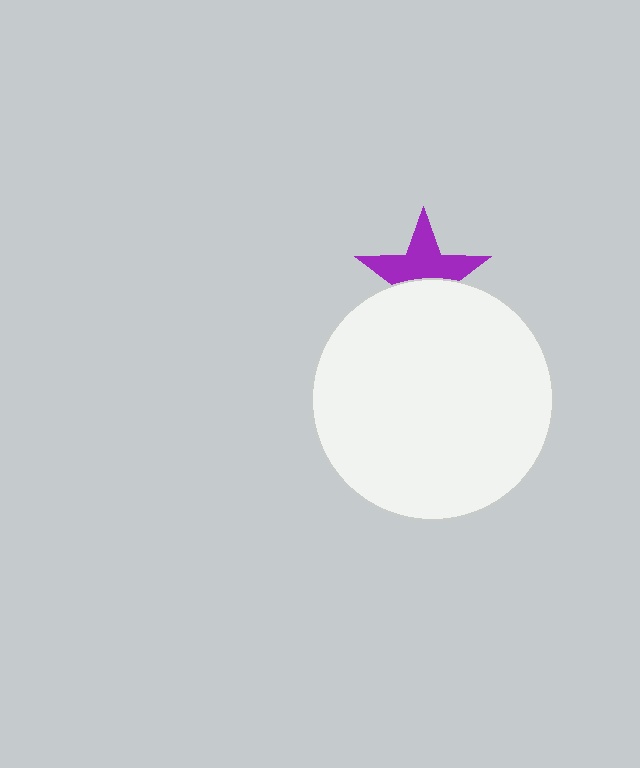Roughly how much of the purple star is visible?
About half of it is visible (roughly 56%).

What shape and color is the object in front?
The object in front is a white circle.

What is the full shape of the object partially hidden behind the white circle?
The partially hidden object is a purple star.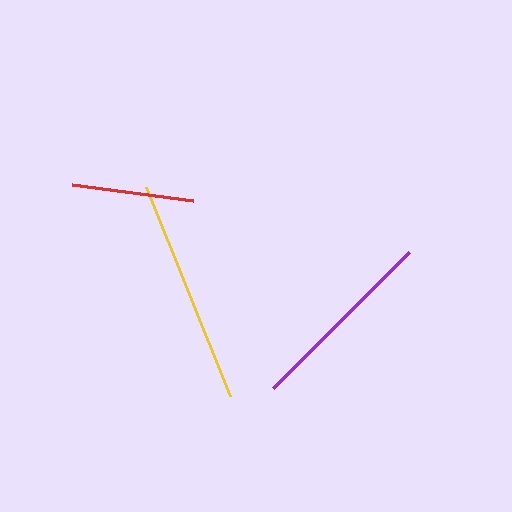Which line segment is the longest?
The yellow line is the longest at approximately 225 pixels.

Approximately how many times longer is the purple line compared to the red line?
The purple line is approximately 1.6 times the length of the red line.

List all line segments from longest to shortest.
From longest to shortest: yellow, purple, red.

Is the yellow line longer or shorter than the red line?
The yellow line is longer than the red line.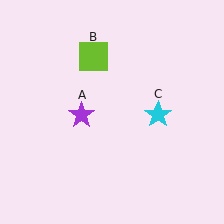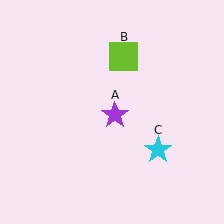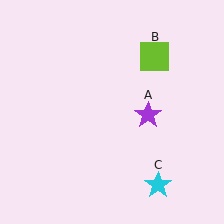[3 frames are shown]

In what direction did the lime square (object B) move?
The lime square (object B) moved right.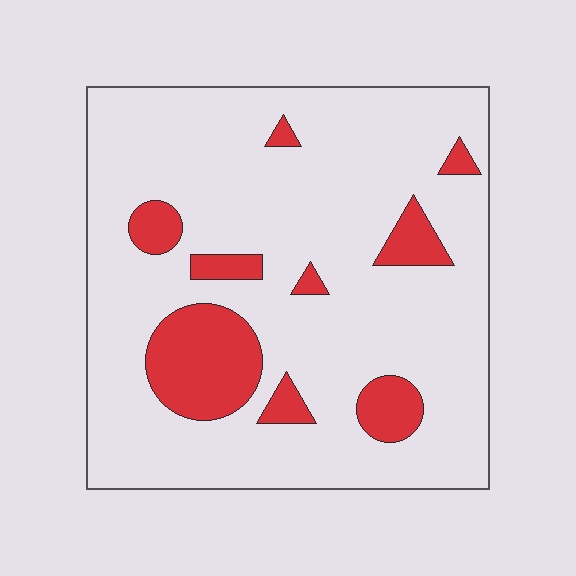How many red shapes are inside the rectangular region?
9.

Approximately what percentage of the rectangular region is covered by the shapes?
Approximately 15%.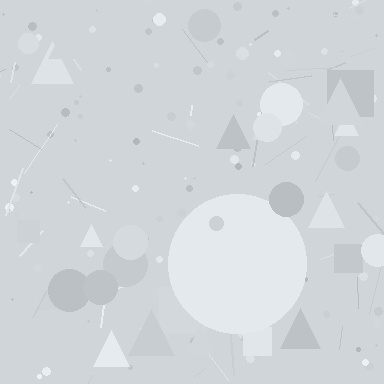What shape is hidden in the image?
A circle is hidden in the image.